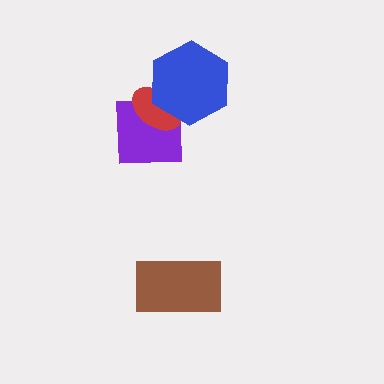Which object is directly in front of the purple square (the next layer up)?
The red ellipse is directly in front of the purple square.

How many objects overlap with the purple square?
2 objects overlap with the purple square.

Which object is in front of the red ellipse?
The blue hexagon is in front of the red ellipse.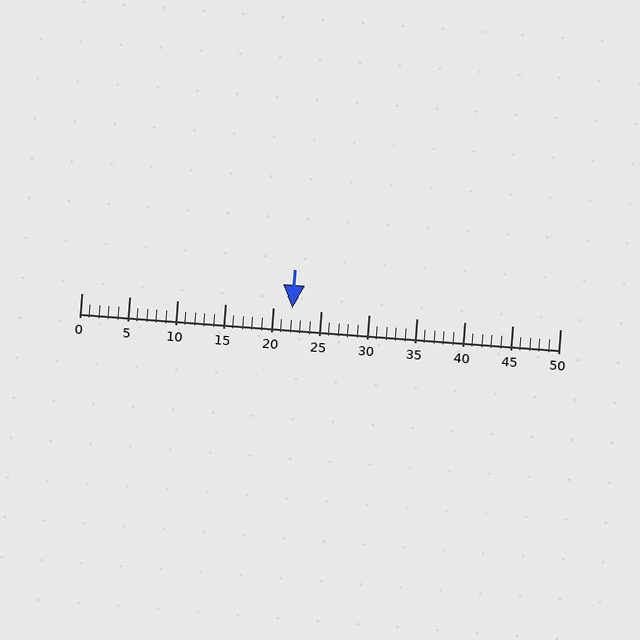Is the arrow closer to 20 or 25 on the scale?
The arrow is closer to 20.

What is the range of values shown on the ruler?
The ruler shows values from 0 to 50.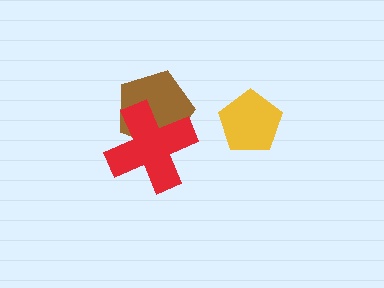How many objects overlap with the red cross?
1 object overlaps with the red cross.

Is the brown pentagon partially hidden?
Yes, it is partially covered by another shape.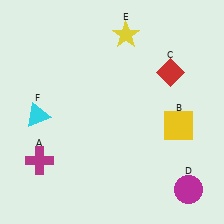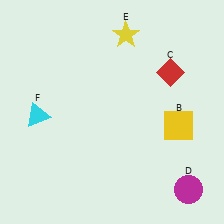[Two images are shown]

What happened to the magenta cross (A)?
The magenta cross (A) was removed in Image 2. It was in the bottom-left area of Image 1.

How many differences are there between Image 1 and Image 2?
There is 1 difference between the two images.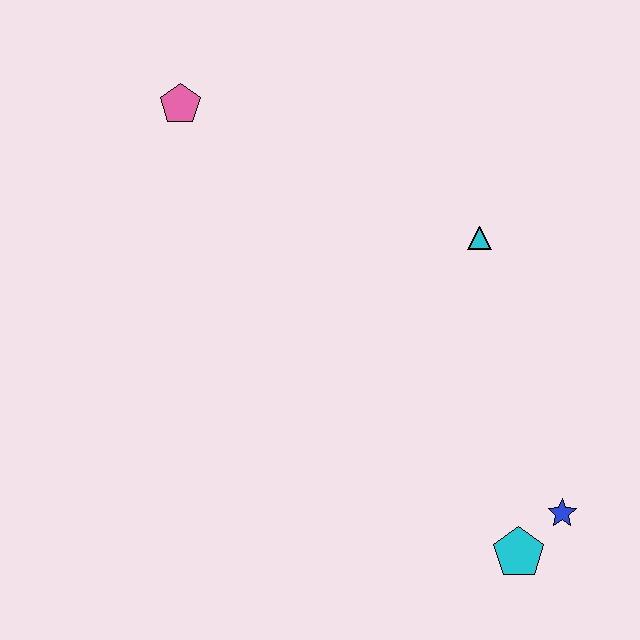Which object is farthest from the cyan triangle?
The pink pentagon is farthest from the cyan triangle.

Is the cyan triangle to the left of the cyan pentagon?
Yes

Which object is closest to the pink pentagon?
The cyan triangle is closest to the pink pentagon.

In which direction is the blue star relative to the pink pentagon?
The blue star is below the pink pentagon.